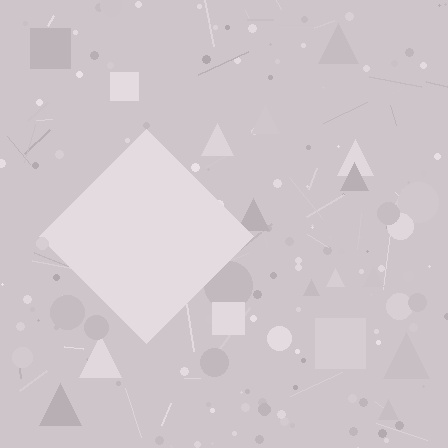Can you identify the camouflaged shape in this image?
The camouflaged shape is a diamond.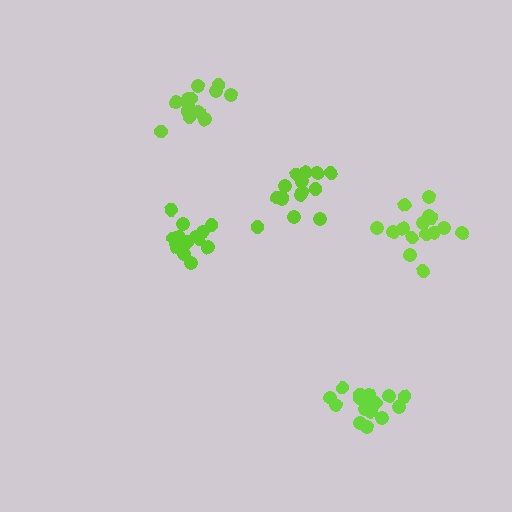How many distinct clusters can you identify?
There are 5 distinct clusters.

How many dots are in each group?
Group 1: 14 dots, Group 2: 13 dots, Group 3: 17 dots, Group 4: 15 dots, Group 5: 15 dots (74 total).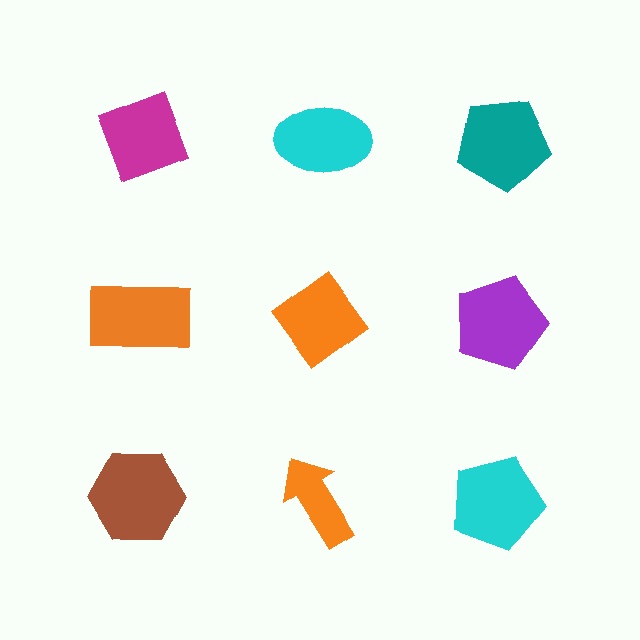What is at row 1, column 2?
A cyan ellipse.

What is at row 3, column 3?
A cyan pentagon.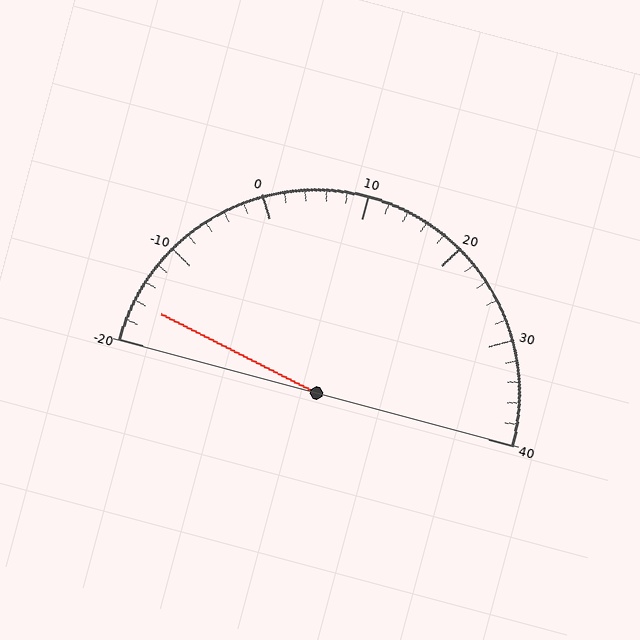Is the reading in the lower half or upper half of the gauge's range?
The reading is in the lower half of the range (-20 to 40).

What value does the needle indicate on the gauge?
The needle indicates approximately -16.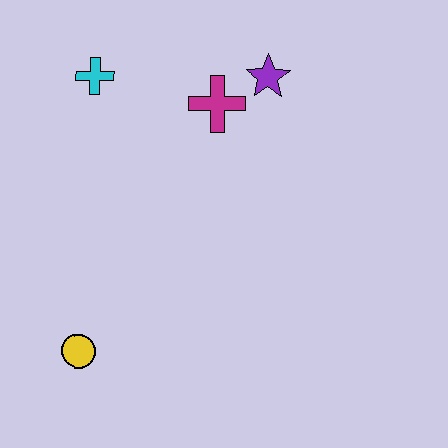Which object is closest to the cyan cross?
The magenta cross is closest to the cyan cross.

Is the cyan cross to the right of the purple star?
No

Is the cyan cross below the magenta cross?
No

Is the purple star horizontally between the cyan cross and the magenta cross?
No